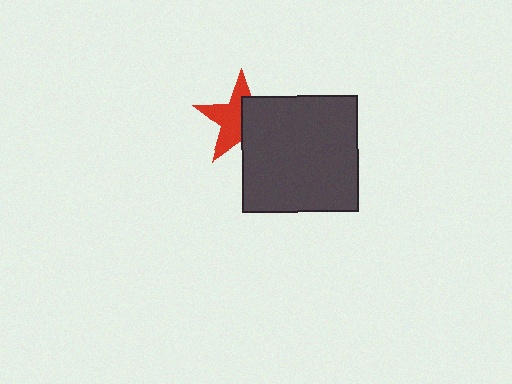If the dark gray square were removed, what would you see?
You would see the complete red star.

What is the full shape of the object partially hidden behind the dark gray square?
The partially hidden object is a red star.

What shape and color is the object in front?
The object in front is a dark gray square.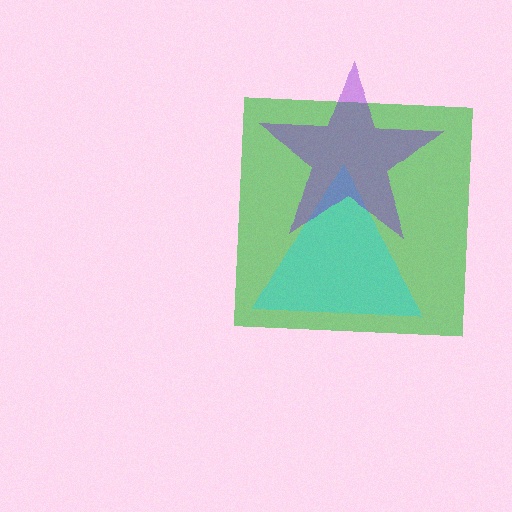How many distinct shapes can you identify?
There are 3 distinct shapes: a green square, a cyan triangle, a purple star.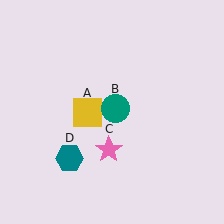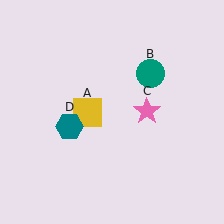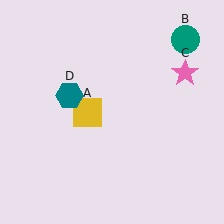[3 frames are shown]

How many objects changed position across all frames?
3 objects changed position: teal circle (object B), pink star (object C), teal hexagon (object D).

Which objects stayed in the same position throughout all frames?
Yellow square (object A) remained stationary.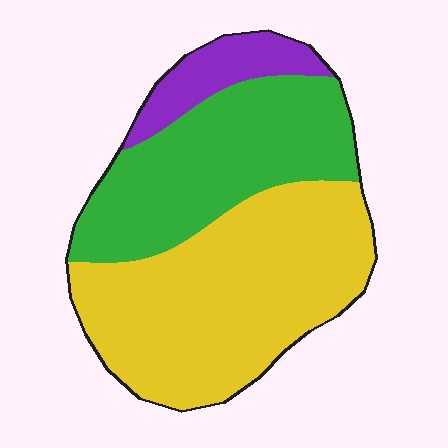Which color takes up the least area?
Purple, at roughly 10%.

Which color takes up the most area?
Yellow, at roughly 55%.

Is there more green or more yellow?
Yellow.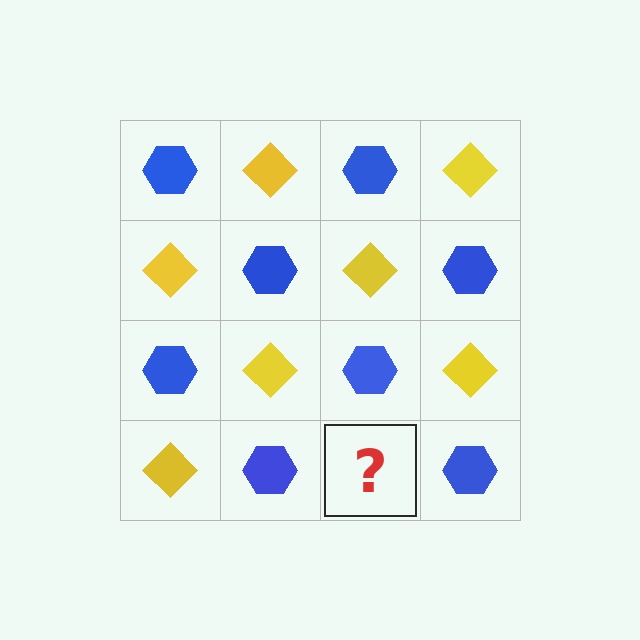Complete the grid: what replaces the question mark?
The question mark should be replaced with a yellow diamond.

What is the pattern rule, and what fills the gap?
The rule is that it alternates blue hexagon and yellow diamond in a checkerboard pattern. The gap should be filled with a yellow diamond.